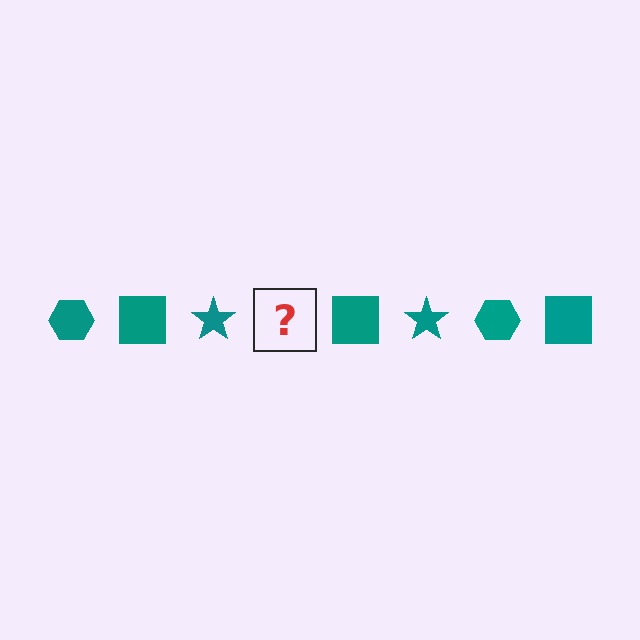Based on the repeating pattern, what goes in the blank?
The blank should be a teal hexagon.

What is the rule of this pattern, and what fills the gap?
The rule is that the pattern cycles through hexagon, square, star shapes in teal. The gap should be filled with a teal hexagon.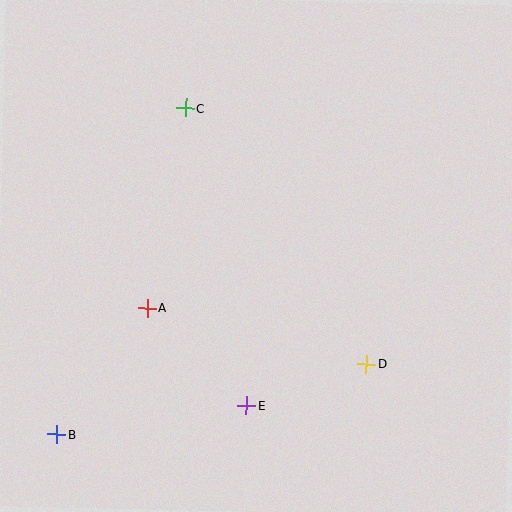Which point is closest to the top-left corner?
Point C is closest to the top-left corner.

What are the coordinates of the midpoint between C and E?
The midpoint between C and E is at (216, 257).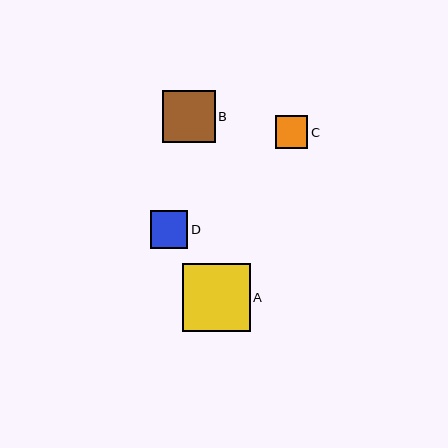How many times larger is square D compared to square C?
Square D is approximately 1.1 times the size of square C.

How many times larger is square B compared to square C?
Square B is approximately 1.6 times the size of square C.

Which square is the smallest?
Square C is the smallest with a size of approximately 33 pixels.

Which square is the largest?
Square A is the largest with a size of approximately 68 pixels.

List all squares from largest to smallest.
From largest to smallest: A, B, D, C.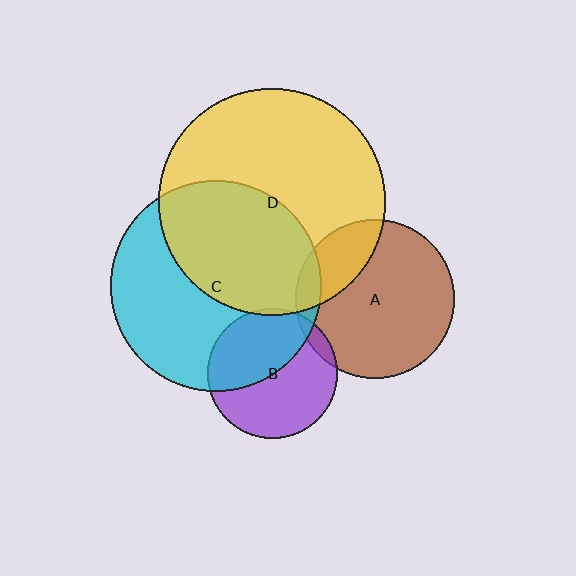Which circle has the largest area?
Circle D (yellow).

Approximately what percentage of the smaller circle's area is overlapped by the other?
Approximately 25%.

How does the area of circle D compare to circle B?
Approximately 3.1 times.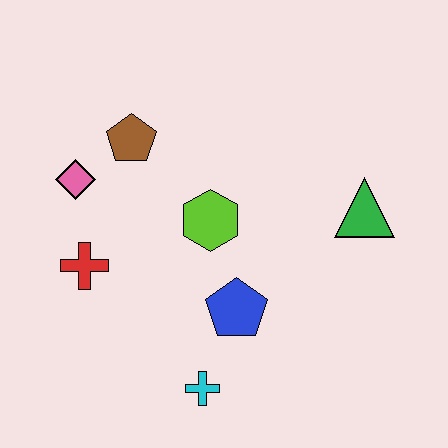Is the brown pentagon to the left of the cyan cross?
Yes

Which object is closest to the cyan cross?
The blue pentagon is closest to the cyan cross.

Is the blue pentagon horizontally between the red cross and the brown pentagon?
No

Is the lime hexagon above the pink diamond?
No